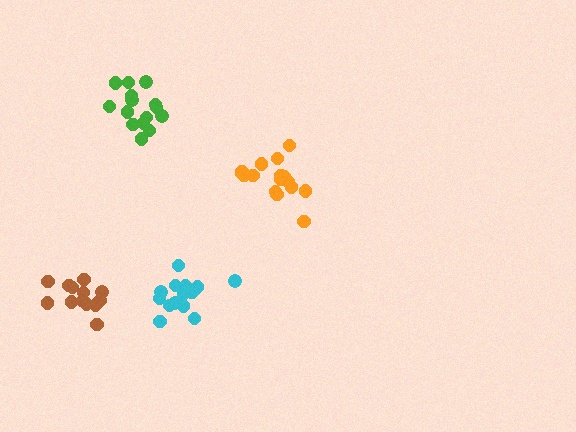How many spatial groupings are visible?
There are 4 spatial groupings.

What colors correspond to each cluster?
The clusters are colored: brown, orange, cyan, green.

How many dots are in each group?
Group 1: 13 dots, Group 2: 16 dots, Group 3: 15 dots, Group 4: 15 dots (59 total).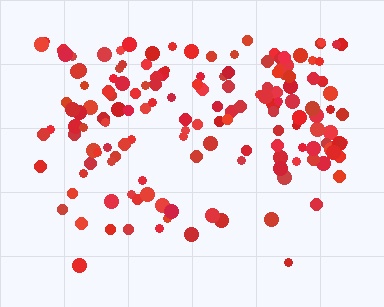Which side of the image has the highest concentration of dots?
The top.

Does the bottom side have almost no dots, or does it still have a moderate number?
Still a moderate number, just noticeably fewer than the top.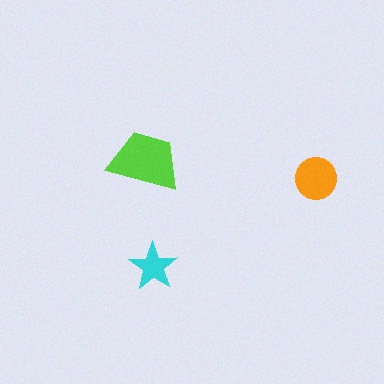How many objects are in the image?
There are 3 objects in the image.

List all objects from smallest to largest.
The cyan star, the orange circle, the lime trapezoid.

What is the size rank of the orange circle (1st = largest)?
2nd.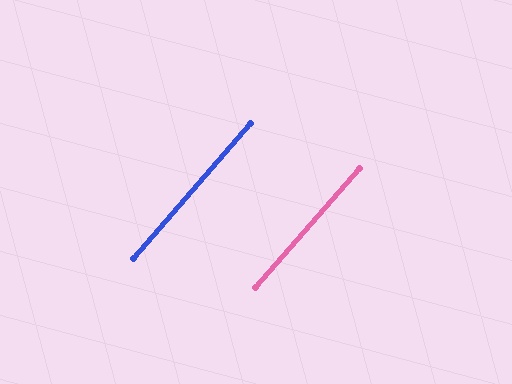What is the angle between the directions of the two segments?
Approximately 0 degrees.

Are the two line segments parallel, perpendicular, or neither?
Parallel — their directions differ by only 0.2°.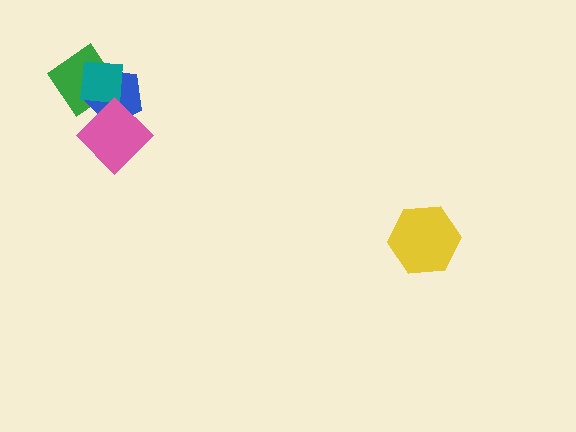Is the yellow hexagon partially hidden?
No, no other shape covers it.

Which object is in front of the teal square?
The pink diamond is in front of the teal square.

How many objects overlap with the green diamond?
3 objects overlap with the green diamond.